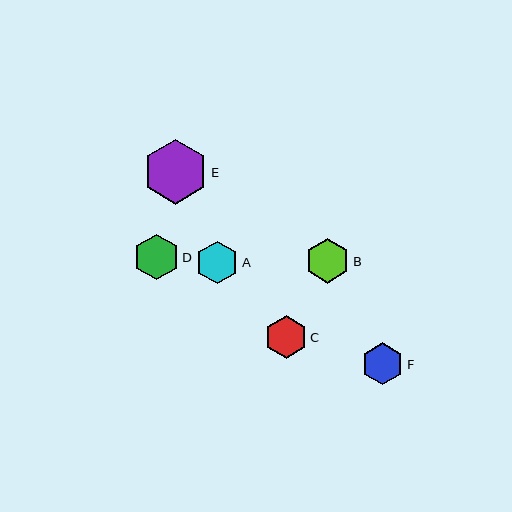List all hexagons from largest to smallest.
From largest to smallest: E, D, B, A, C, F.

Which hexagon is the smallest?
Hexagon F is the smallest with a size of approximately 42 pixels.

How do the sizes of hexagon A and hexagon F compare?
Hexagon A and hexagon F are approximately the same size.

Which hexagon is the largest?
Hexagon E is the largest with a size of approximately 64 pixels.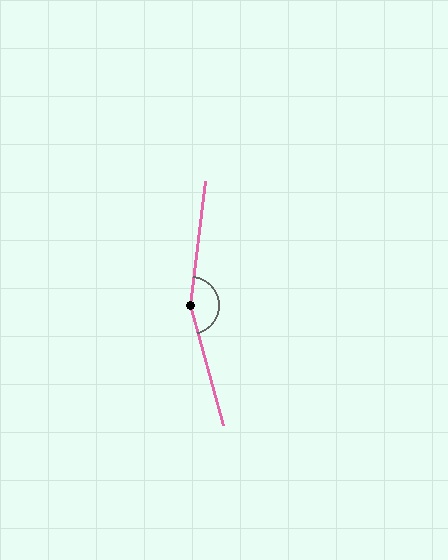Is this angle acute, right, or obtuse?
It is obtuse.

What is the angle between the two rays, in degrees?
Approximately 158 degrees.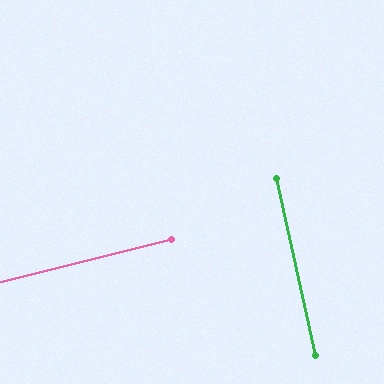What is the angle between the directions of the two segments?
Approximately 88 degrees.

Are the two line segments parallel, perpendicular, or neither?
Perpendicular — they meet at approximately 88°.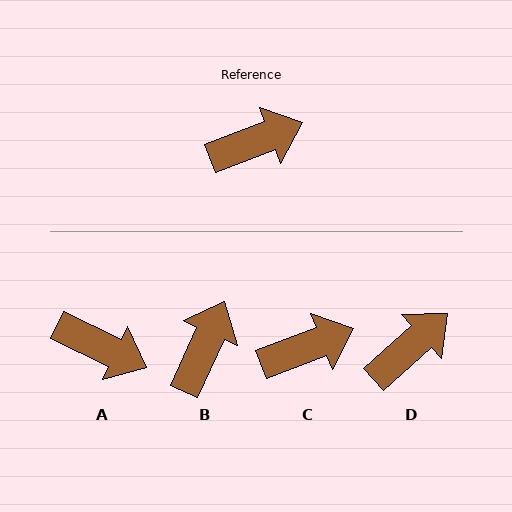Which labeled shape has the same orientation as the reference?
C.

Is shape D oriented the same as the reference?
No, it is off by about 21 degrees.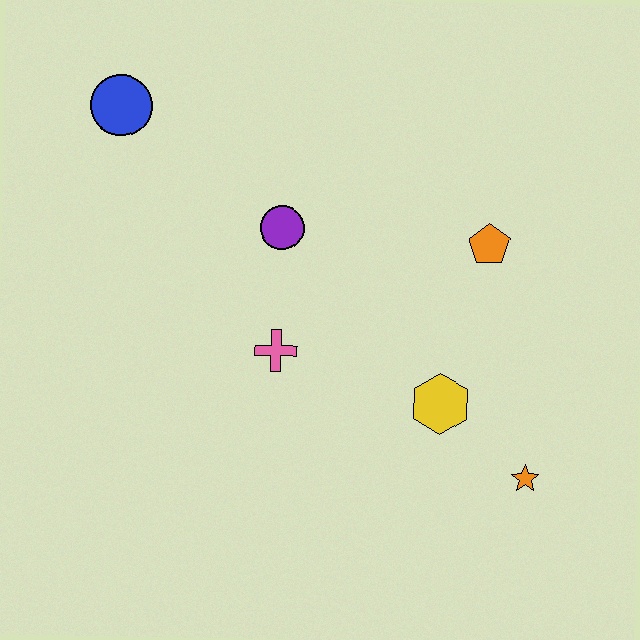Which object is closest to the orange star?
The yellow hexagon is closest to the orange star.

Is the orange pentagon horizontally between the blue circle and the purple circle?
No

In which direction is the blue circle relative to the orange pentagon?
The blue circle is to the left of the orange pentagon.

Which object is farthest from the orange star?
The blue circle is farthest from the orange star.